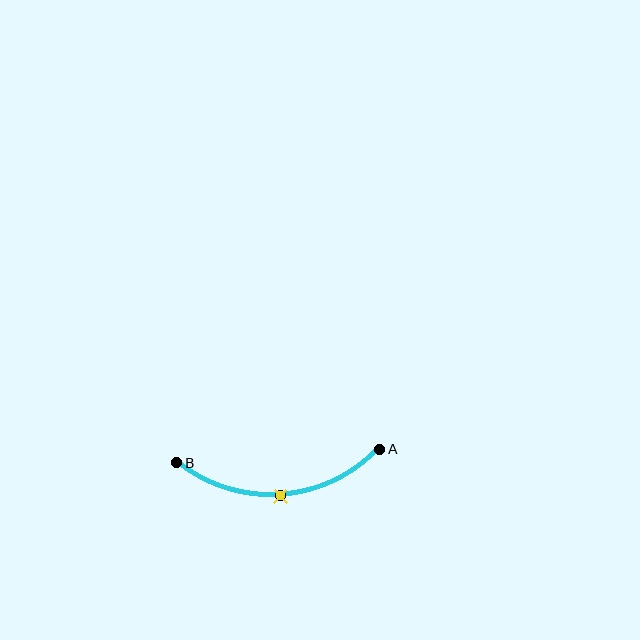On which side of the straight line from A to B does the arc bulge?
The arc bulges below the straight line connecting A and B.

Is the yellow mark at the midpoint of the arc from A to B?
Yes. The yellow mark lies on the arc at equal arc-length from both A and B — it is the arc midpoint.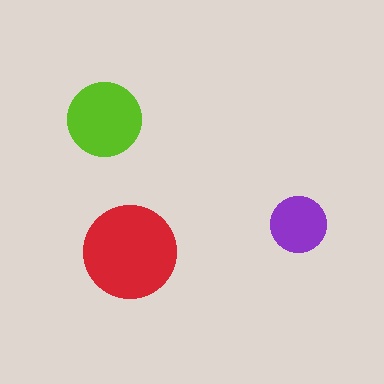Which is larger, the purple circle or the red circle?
The red one.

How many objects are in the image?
There are 3 objects in the image.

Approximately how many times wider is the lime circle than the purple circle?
About 1.5 times wider.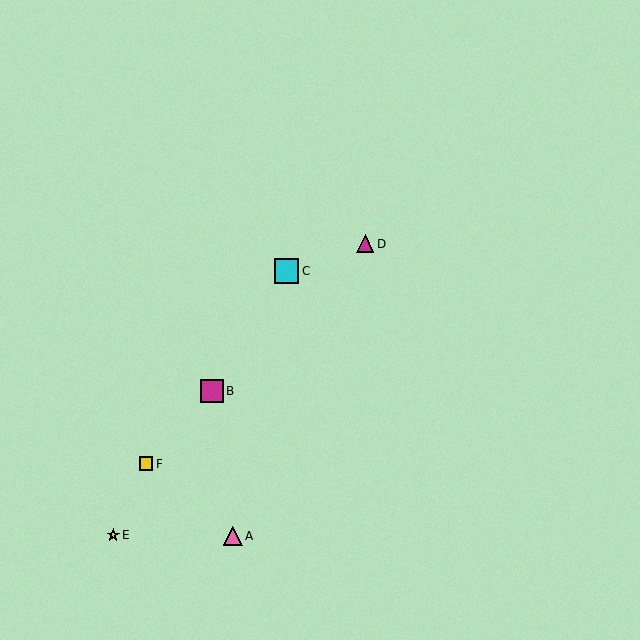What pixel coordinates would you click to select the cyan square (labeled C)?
Click at (287, 271) to select the cyan square C.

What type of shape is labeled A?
Shape A is a pink triangle.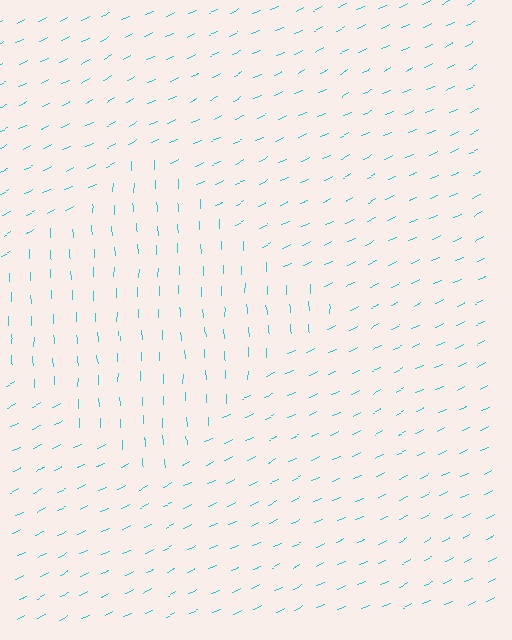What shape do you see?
I see a diamond.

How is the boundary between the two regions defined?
The boundary is defined purely by a change in line orientation (approximately 66 degrees difference). All lines are the same color and thickness.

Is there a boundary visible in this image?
Yes, there is a texture boundary formed by a change in line orientation.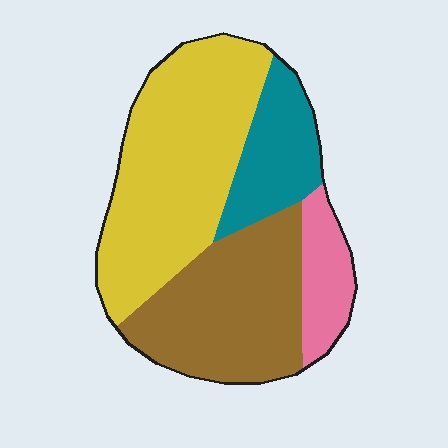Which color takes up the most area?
Yellow, at roughly 45%.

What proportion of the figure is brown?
Brown covers about 30% of the figure.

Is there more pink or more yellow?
Yellow.